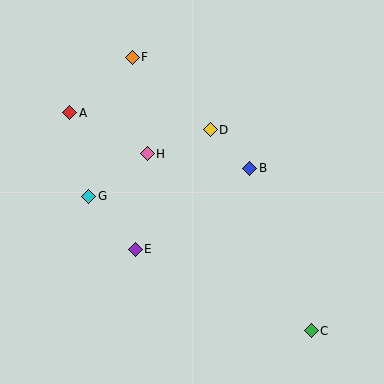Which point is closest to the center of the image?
Point H at (147, 154) is closest to the center.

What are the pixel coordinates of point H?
Point H is at (147, 154).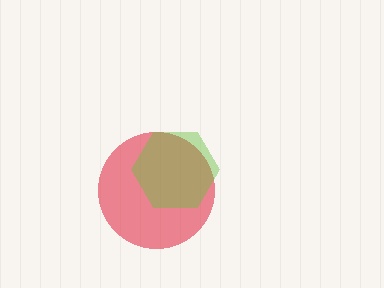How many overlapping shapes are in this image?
There are 2 overlapping shapes in the image.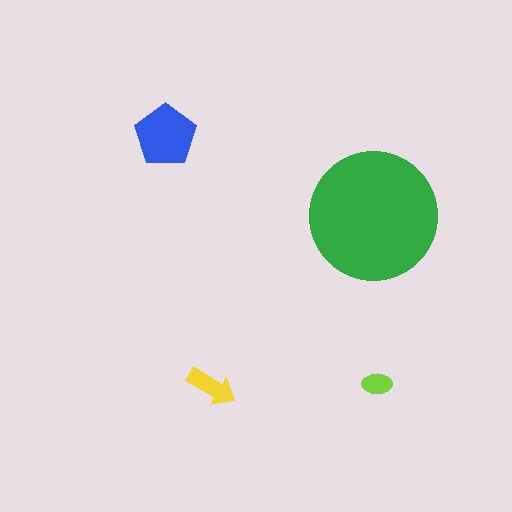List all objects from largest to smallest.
The green circle, the blue pentagon, the yellow arrow, the lime ellipse.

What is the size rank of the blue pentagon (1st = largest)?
2nd.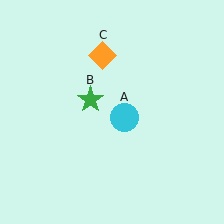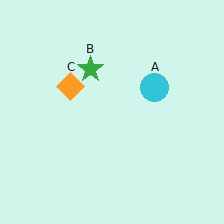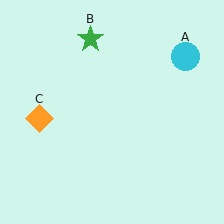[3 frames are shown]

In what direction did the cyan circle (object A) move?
The cyan circle (object A) moved up and to the right.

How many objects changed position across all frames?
3 objects changed position: cyan circle (object A), green star (object B), orange diamond (object C).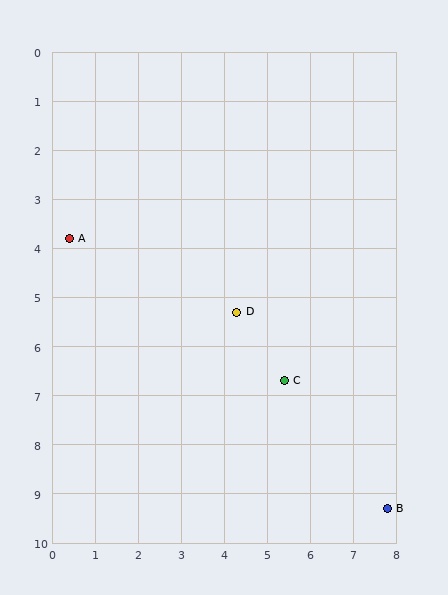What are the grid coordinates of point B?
Point B is at approximately (7.8, 9.3).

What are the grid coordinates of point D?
Point D is at approximately (4.3, 5.3).